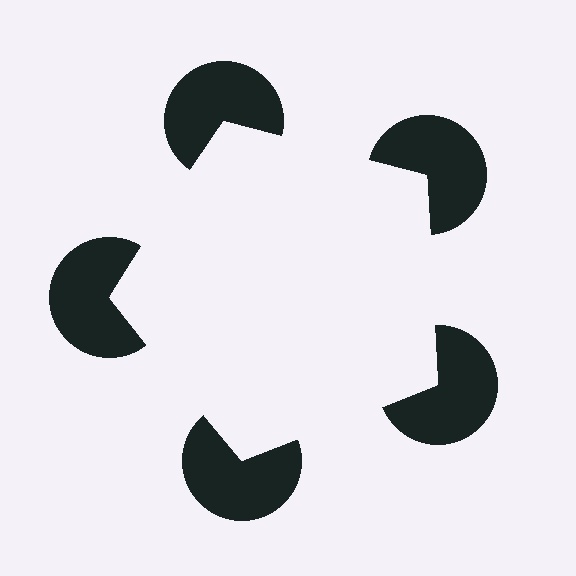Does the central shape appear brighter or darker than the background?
It typically appears slightly brighter than the background, even though no actual brightness change is drawn.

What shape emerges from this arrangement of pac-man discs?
An illusory pentagon — its edges are inferred from the aligned wedge cuts in the pac-man discs, not physically drawn.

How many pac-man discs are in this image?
There are 5 — one at each vertex of the illusory pentagon.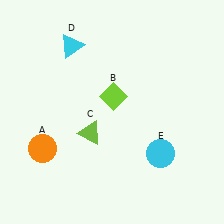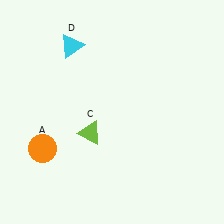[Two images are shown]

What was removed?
The lime diamond (B), the cyan circle (E) were removed in Image 2.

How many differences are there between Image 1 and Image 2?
There are 2 differences between the two images.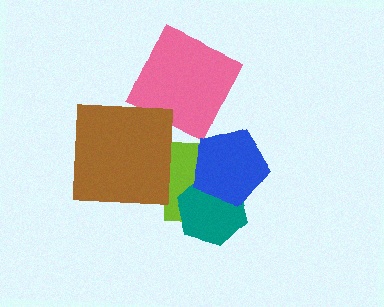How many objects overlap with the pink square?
0 objects overlap with the pink square.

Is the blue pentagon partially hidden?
No, no other shape covers it.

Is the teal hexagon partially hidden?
Yes, it is partially covered by another shape.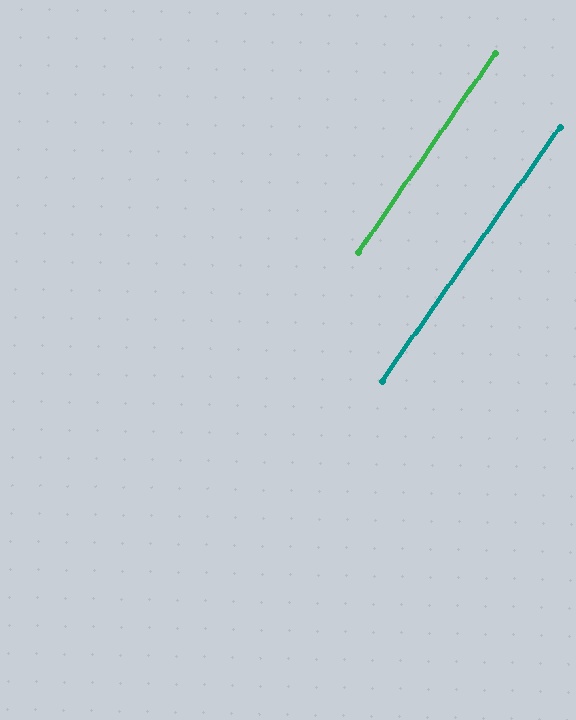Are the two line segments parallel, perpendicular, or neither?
Parallel — their directions differ by only 0.3°.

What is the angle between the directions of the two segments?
Approximately 0 degrees.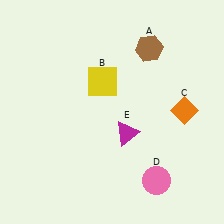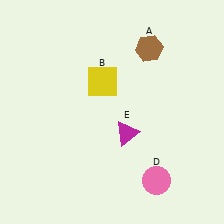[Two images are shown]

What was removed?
The orange diamond (C) was removed in Image 2.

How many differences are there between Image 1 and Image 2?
There is 1 difference between the two images.